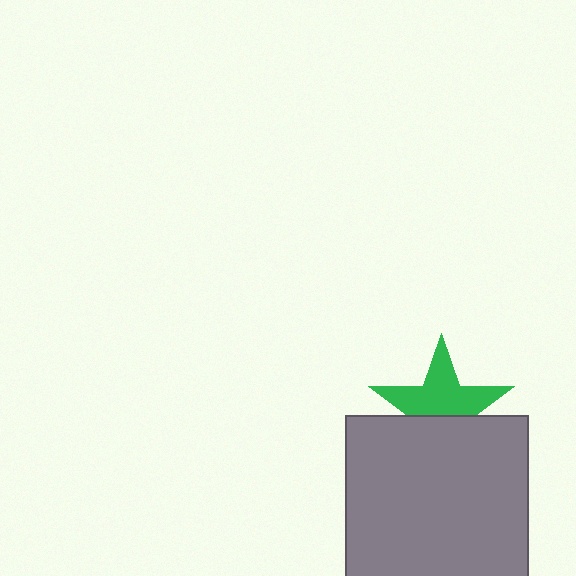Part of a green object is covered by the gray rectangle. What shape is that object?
It is a star.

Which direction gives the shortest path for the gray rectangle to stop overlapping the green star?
Moving down gives the shortest separation.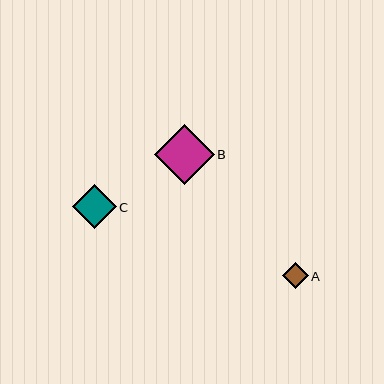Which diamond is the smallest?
Diamond A is the smallest with a size of approximately 26 pixels.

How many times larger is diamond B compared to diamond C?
Diamond B is approximately 1.4 times the size of diamond C.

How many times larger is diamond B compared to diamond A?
Diamond B is approximately 2.3 times the size of diamond A.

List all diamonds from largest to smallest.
From largest to smallest: B, C, A.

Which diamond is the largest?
Diamond B is the largest with a size of approximately 60 pixels.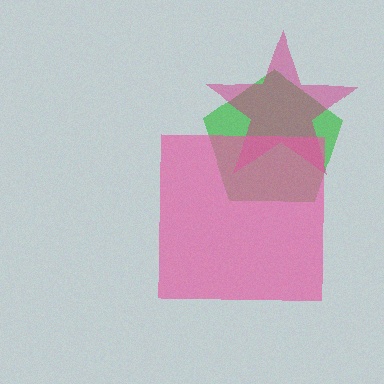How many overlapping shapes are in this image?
There are 3 overlapping shapes in the image.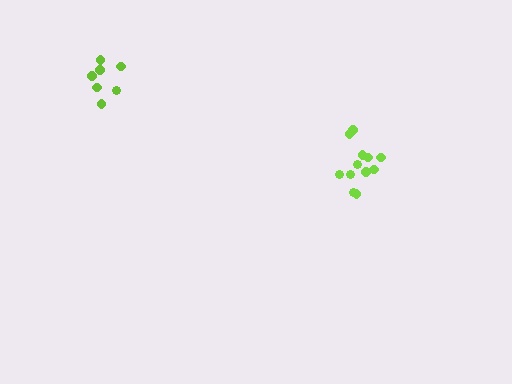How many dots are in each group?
Group 1: 7 dots, Group 2: 12 dots (19 total).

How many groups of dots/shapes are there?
There are 2 groups.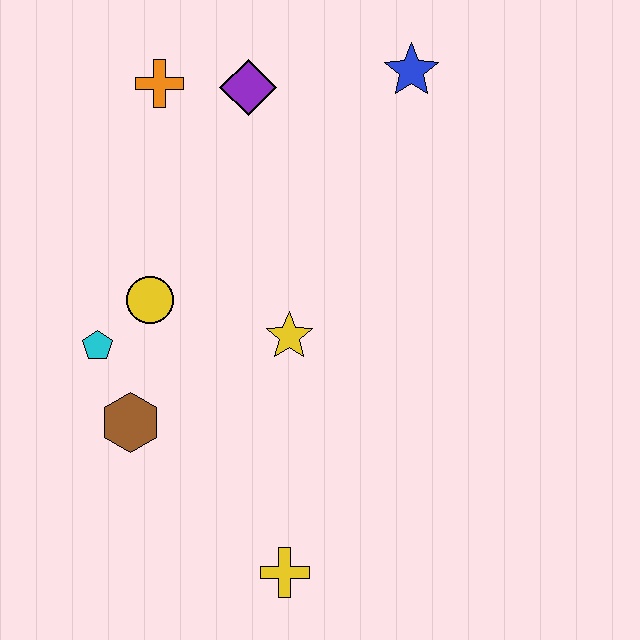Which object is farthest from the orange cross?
The yellow cross is farthest from the orange cross.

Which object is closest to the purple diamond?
The orange cross is closest to the purple diamond.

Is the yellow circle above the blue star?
No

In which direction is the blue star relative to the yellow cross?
The blue star is above the yellow cross.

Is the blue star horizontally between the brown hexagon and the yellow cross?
No